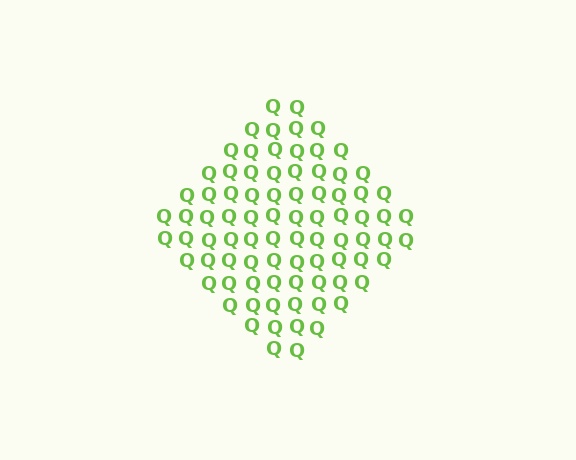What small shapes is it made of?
It is made of small letter Q's.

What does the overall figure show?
The overall figure shows a diamond.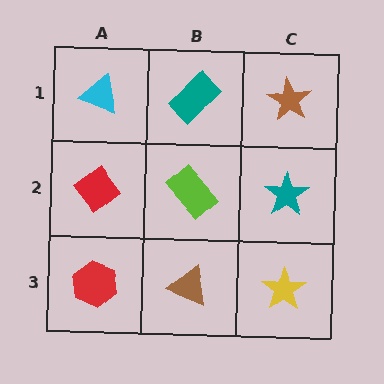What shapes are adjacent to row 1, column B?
A lime rectangle (row 2, column B), a cyan triangle (row 1, column A), a brown star (row 1, column C).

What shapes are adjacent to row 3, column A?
A red diamond (row 2, column A), a brown triangle (row 3, column B).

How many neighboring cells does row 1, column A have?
2.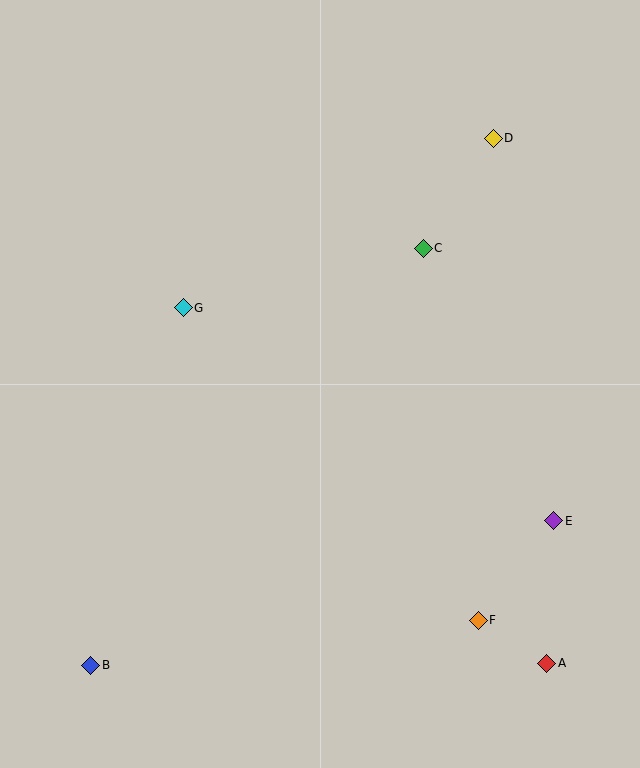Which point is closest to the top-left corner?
Point G is closest to the top-left corner.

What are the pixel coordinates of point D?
Point D is at (493, 138).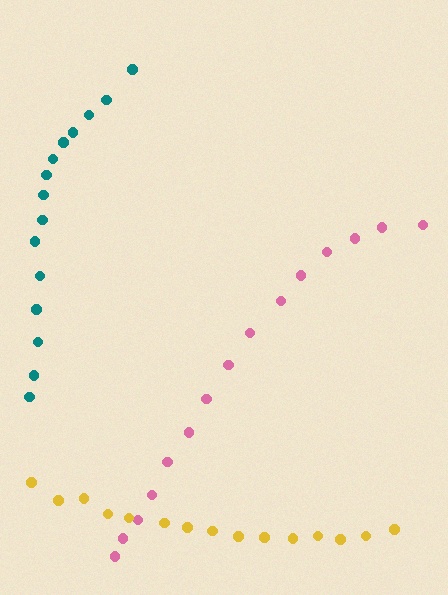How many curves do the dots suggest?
There are 3 distinct paths.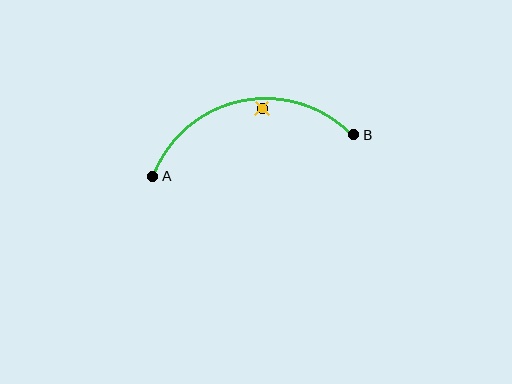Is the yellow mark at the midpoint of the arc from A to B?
No — the yellow mark does not lie on the arc at all. It sits slightly inside the curve.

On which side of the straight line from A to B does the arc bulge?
The arc bulges above the straight line connecting A and B.